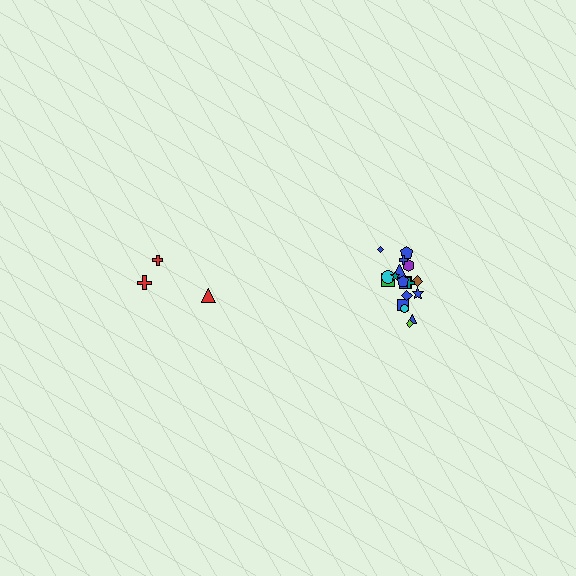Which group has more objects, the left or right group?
The right group.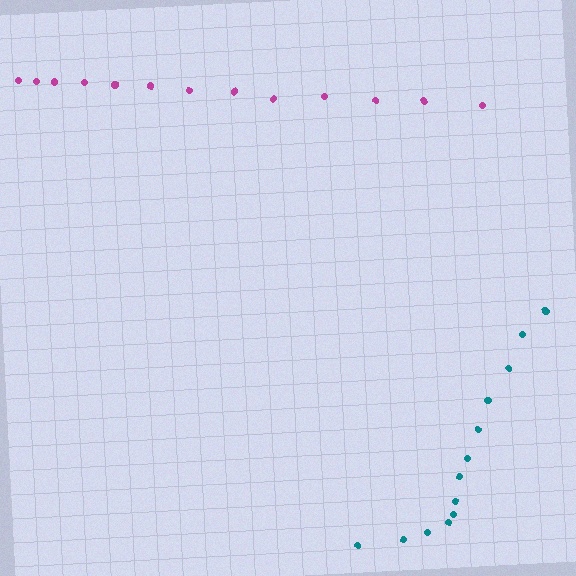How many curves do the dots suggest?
There are 2 distinct paths.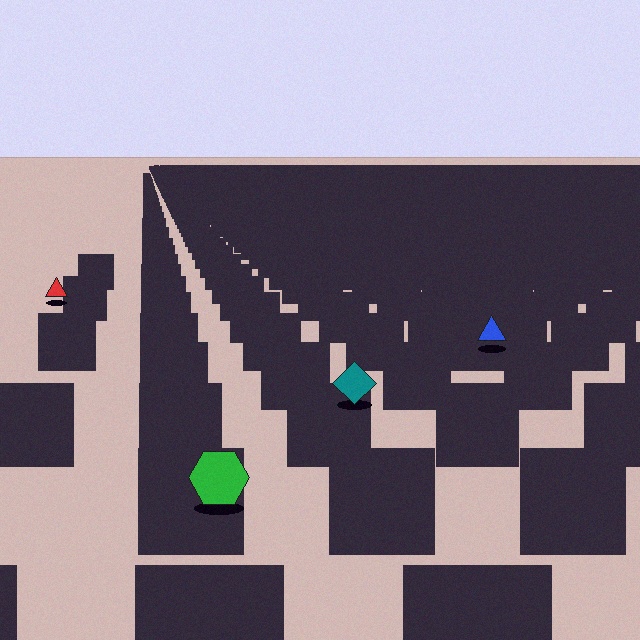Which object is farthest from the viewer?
The red triangle is farthest from the viewer. It appears smaller and the ground texture around it is denser.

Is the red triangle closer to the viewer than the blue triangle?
No. The blue triangle is closer — you can tell from the texture gradient: the ground texture is coarser near it.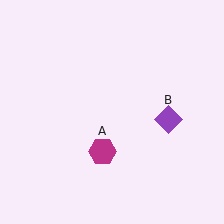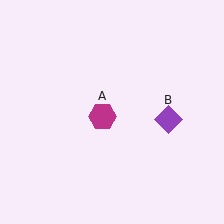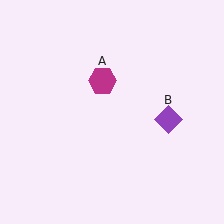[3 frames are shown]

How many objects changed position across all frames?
1 object changed position: magenta hexagon (object A).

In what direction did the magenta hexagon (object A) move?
The magenta hexagon (object A) moved up.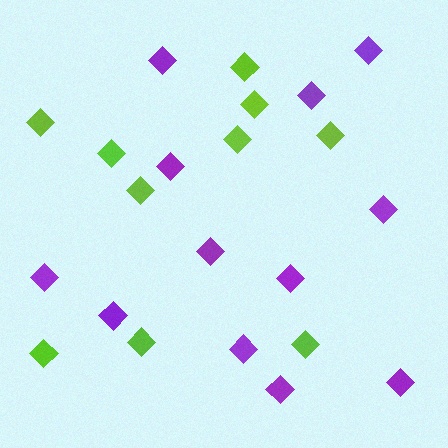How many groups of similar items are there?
There are 2 groups: one group of purple diamonds (12) and one group of lime diamonds (10).